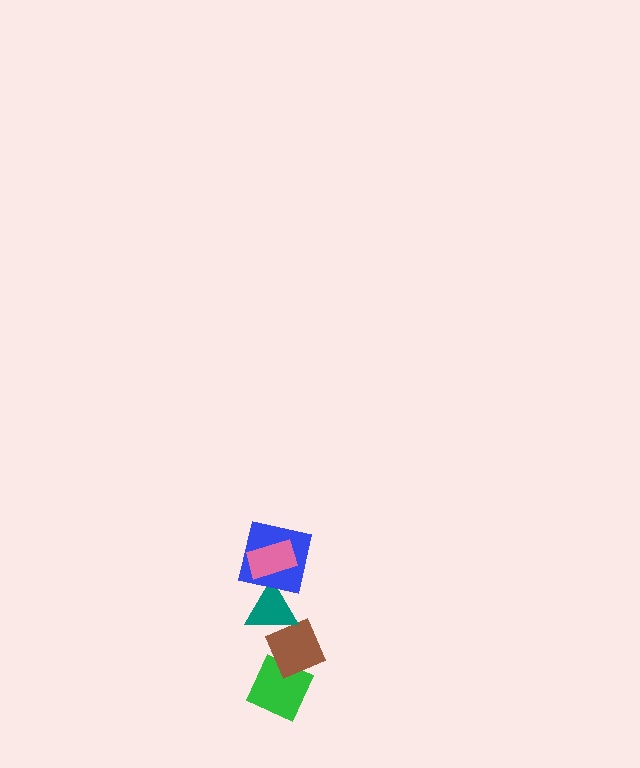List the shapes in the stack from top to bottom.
From top to bottom: the pink rectangle, the blue square, the teal triangle, the brown diamond, the green diamond.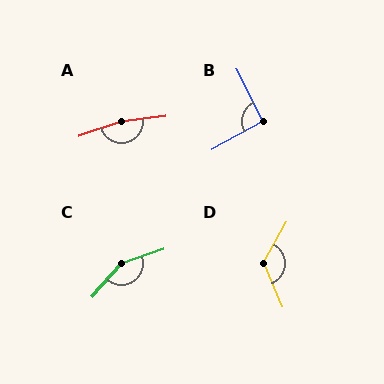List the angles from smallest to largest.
B (92°), D (127°), C (149°), A (168°).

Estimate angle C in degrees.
Approximately 149 degrees.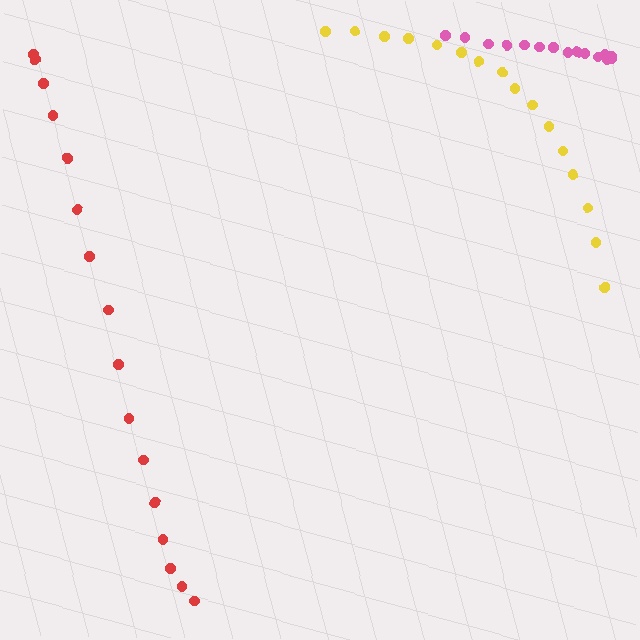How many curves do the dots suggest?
There are 3 distinct paths.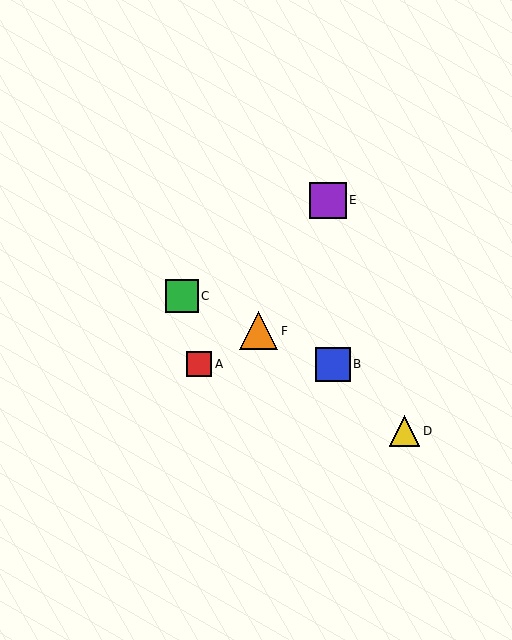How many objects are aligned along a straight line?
3 objects (B, C, F) are aligned along a straight line.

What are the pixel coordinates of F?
Object F is at (259, 331).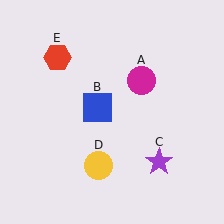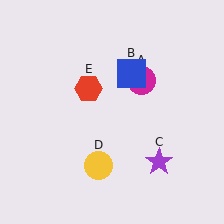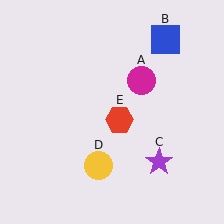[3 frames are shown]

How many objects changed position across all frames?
2 objects changed position: blue square (object B), red hexagon (object E).